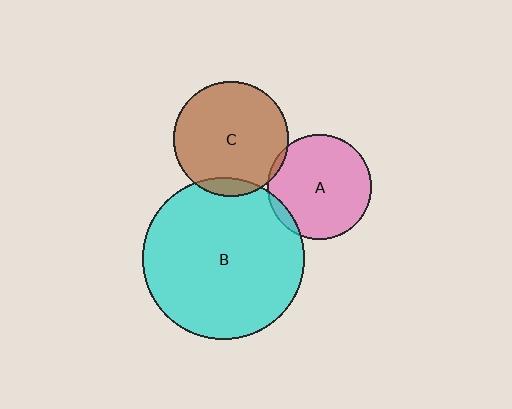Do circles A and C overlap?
Yes.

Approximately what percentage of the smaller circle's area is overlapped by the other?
Approximately 5%.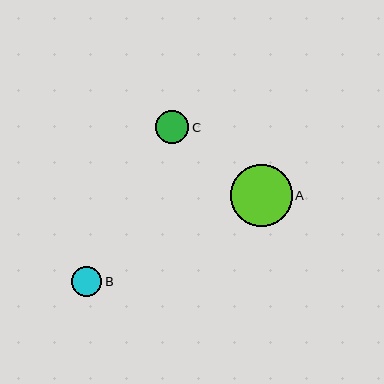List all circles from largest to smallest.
From largest to smallest: A, C, B.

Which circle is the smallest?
Circle B is the smallest with a size of approximately 30 pixels.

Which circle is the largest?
Circle A is the largest with a size of approximately 62 pixels.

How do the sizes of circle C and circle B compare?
Circle C and circle B are approximately the same size.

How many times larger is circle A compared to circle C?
Circle A is approximately 1.9 times the size of circle C.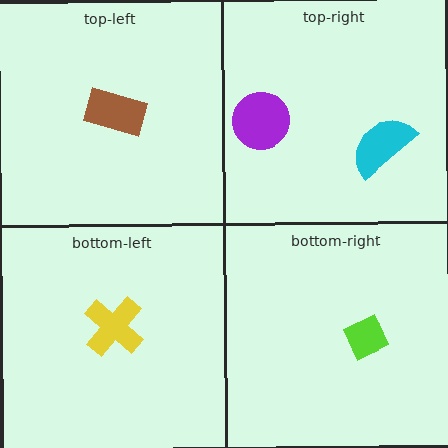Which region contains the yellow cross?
The bottom-left region.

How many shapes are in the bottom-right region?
1.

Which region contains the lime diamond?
The bottom-right region.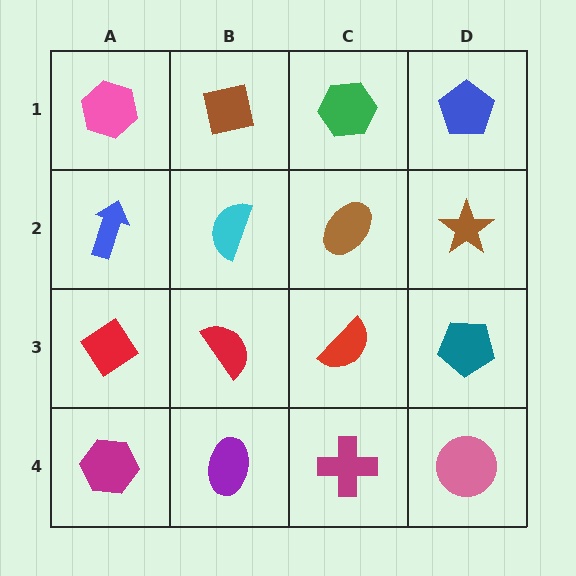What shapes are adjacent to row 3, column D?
A brown star (row 2, column D), a pink circle (row 4, column D), a red semicircle (row 3, column C).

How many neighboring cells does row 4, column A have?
2.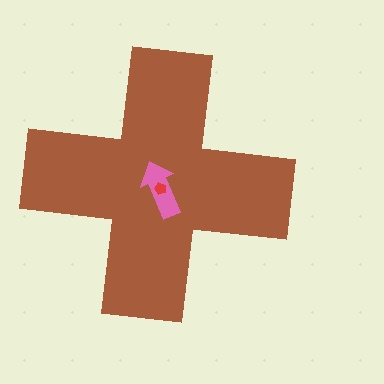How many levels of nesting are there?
3.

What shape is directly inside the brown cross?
The pink arrow.